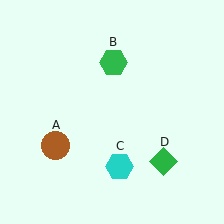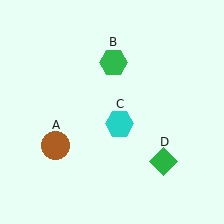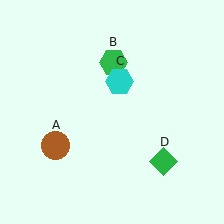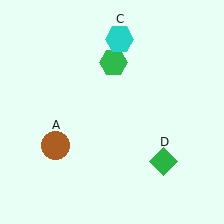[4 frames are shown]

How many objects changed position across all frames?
1 object changed position: cyan hexagon (object C).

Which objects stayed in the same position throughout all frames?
Brown circle (object A) and green hexagon (object B) and green diamond (object D) remained stationary.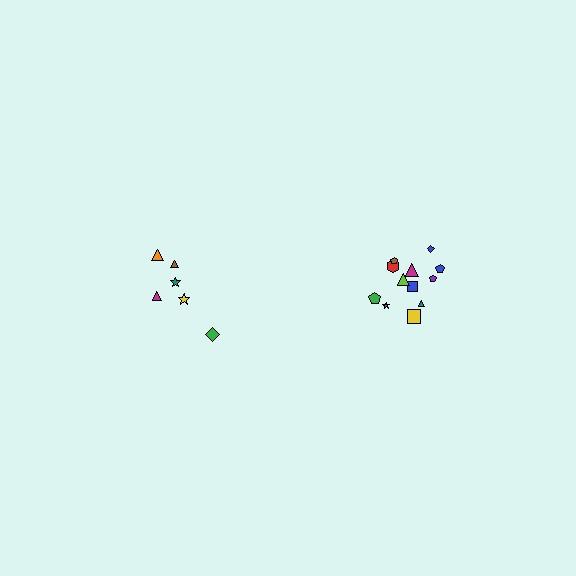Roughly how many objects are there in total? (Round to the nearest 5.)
Roughly 20 objects in total.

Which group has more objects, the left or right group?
The right group.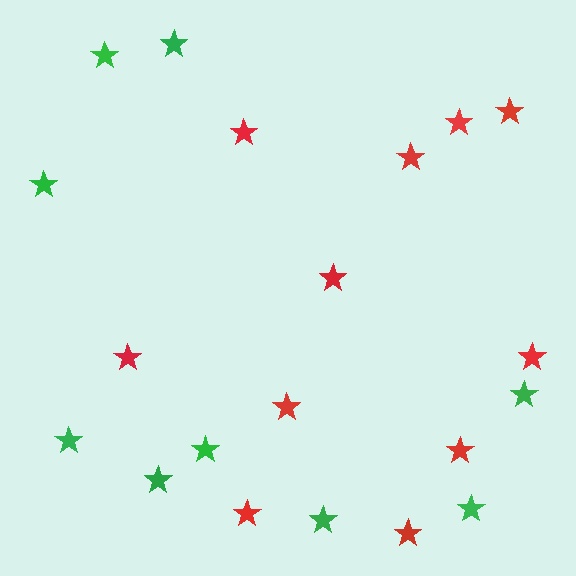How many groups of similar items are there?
There are 2 groups: one group of red stars (11) and one group of green stars (9).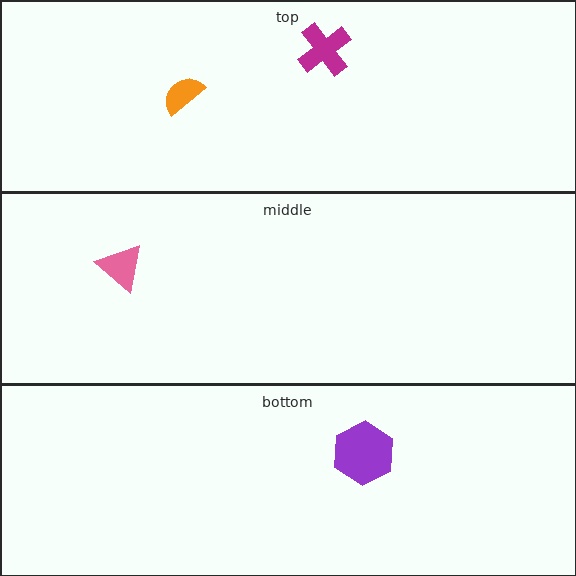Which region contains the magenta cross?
The top region.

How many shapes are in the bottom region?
1.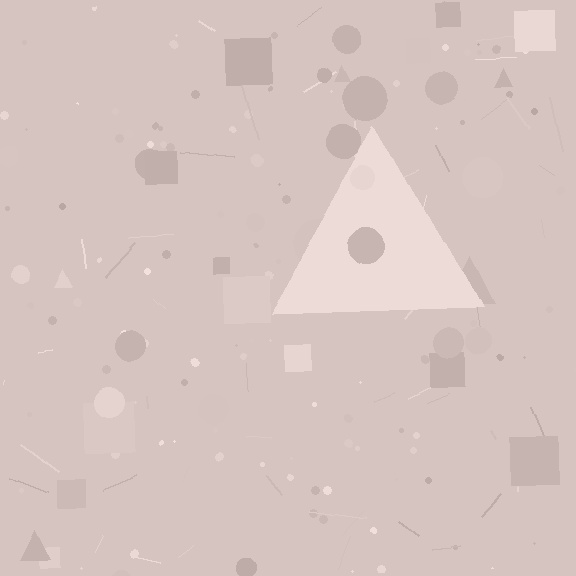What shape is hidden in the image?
A triangle is hidden in the image.